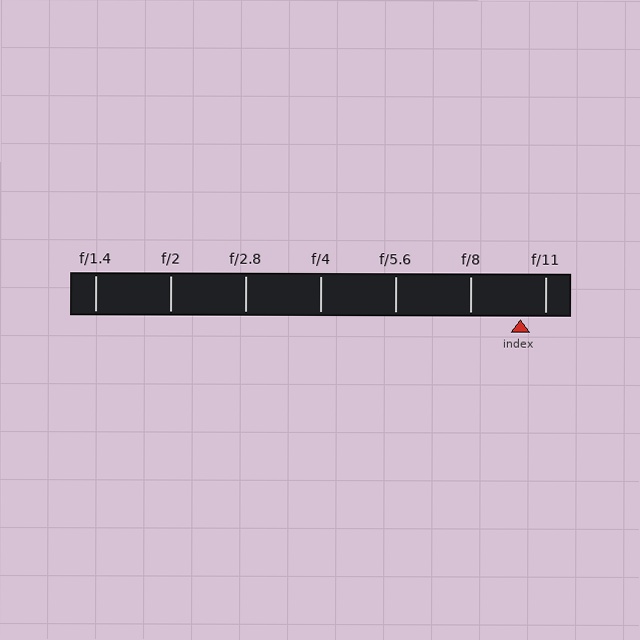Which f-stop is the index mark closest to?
The index mark is closest to f/11.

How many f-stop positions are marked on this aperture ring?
There are 7 f-stop positions marked.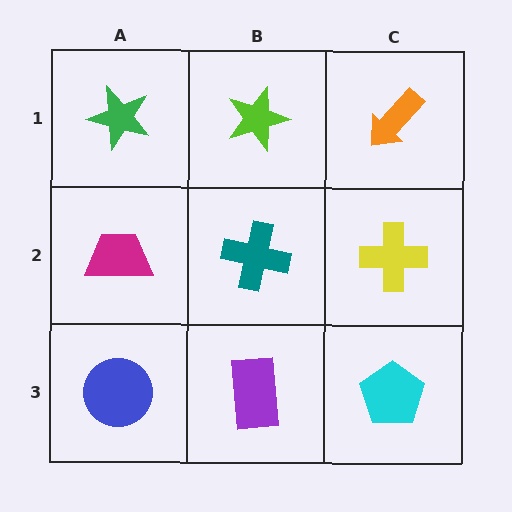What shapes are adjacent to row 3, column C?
A yellow cross (row 2, column C), a purple rectangle (row 3, column B).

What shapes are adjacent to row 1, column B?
A teal cross (row 2, column B), a green star (row 1, column A), an orange arrow (row 1, column C).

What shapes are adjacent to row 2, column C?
An orange arrow (row 1, column C), a cyan pentagon (row 3, column C), a teal cross (row 2, column B).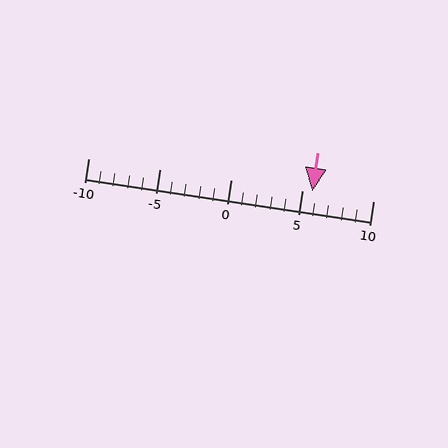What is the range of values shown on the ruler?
The ruler shows values from -10 to 10.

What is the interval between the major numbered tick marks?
The major tick marks are spaced 5 units apart.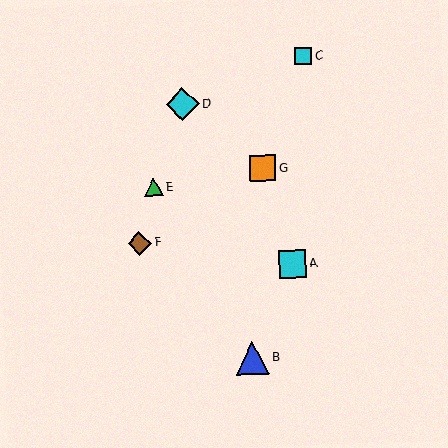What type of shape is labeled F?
Shape F is a brown diamond.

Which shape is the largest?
The blue triangle (labeled B) is the largest.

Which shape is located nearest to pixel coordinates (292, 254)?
The cyan square (labeled A) at (292, 264) is nearest to that location.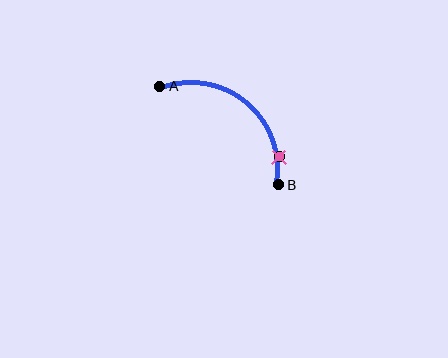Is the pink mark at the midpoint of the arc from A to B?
No. The pink mark lies on the arc but is closer to endpoint B. The arc midpoint would be at the point on the curve equidistant along the arc from both A and B.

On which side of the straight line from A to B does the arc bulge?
The arc bulges above and to the right of the straight line connecting A and B.